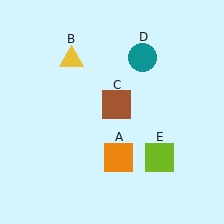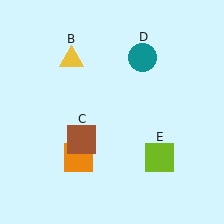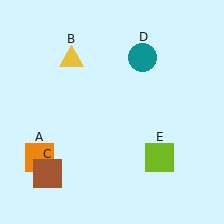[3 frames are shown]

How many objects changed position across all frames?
2 objects changed position: orange square (object A), brown square (object C).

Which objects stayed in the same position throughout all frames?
Yellow triangle (object B) and teal circle (object D) and lime square (object E) remained stationary.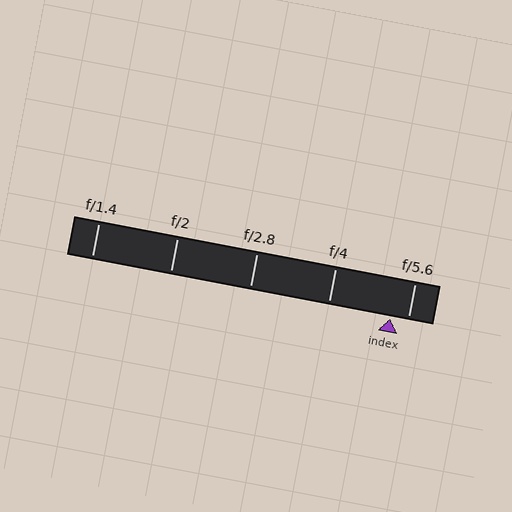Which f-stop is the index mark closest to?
The index mark is closest to f/5.6.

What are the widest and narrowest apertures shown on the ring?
The widest aperture shown is f/1.4 and the narrowest is f/5.6.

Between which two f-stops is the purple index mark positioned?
The index mark is between f/4 and f/5.6.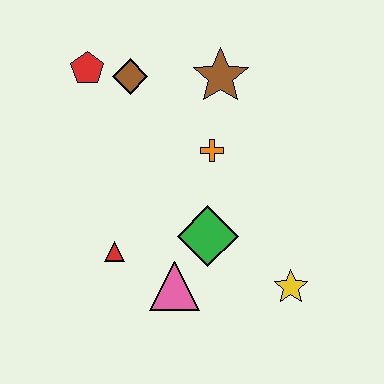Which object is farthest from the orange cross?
The yellow star is farthest from the orange cross.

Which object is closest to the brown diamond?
The red pentagon is closest to the brown diamond.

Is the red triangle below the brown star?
Yes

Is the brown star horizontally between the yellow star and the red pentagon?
Yes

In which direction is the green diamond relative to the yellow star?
The green diamond is to the left of the yellow star.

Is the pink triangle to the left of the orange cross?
Yes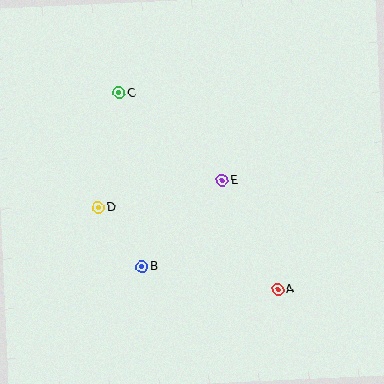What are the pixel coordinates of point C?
Point C is at (119, 93).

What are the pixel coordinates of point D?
Point D is at (98, 208).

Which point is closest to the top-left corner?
Point C is closest to the top-left corner.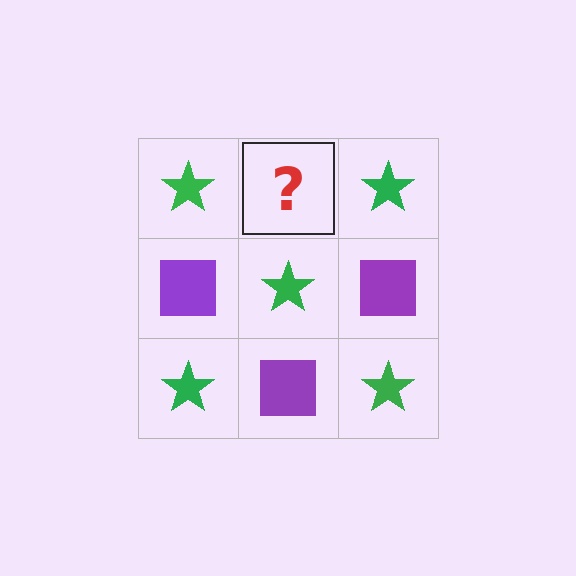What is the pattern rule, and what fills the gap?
The rule is that it alternates green star and purple square in a checkerboard pattern. The gap should be filled with a purple square.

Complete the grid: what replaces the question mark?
The question mark should be replaced with a purple square.